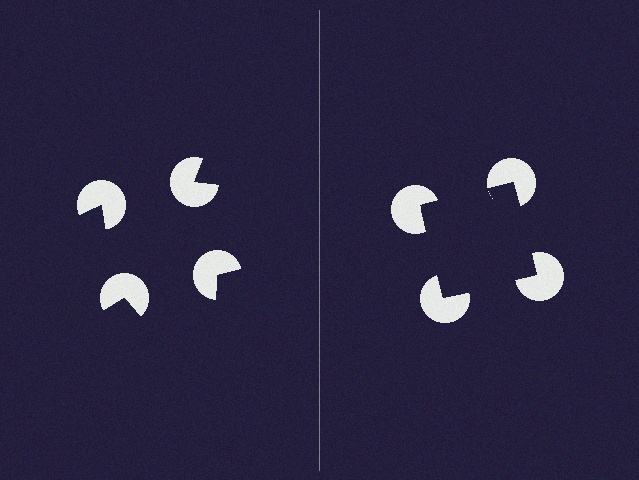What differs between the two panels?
The pac-man discs are positioned identically on both sides; only the wedge orientations differ. On the right they align to a square; on the left they are misaligned.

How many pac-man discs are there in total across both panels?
8 — 4 on each side.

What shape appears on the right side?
An illusory square.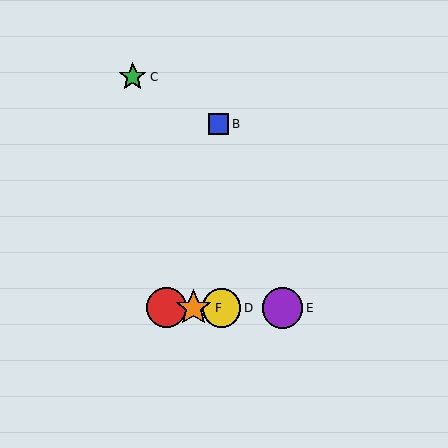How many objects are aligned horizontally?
4 objects (A, D, E, F) are aligned horizontally.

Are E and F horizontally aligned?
Yes, both are at y≈308.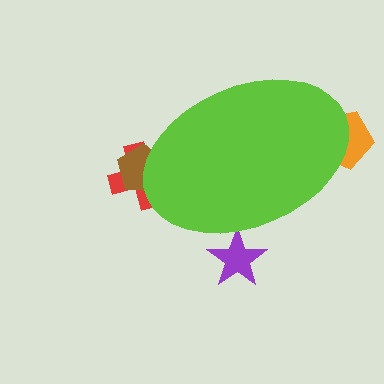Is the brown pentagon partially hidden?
Yes, the brown pentagon is partially hidden behind the lime ellipse.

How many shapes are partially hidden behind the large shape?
4 shapes are partially hidden.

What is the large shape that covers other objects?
A lime ellipse.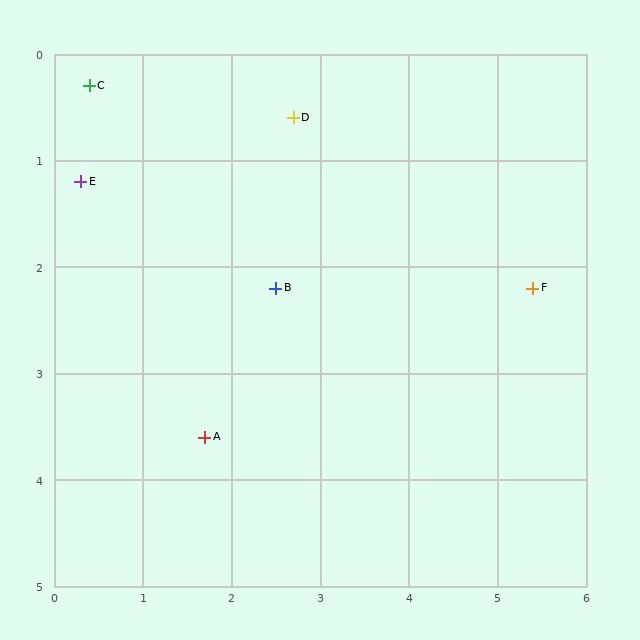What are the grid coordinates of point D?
Point D is at approximately (2.7, 0.6).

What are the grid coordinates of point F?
Point F is at approximately (5.4, 2.2).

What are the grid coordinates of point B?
Point B is at approximately (2.5, 2.2).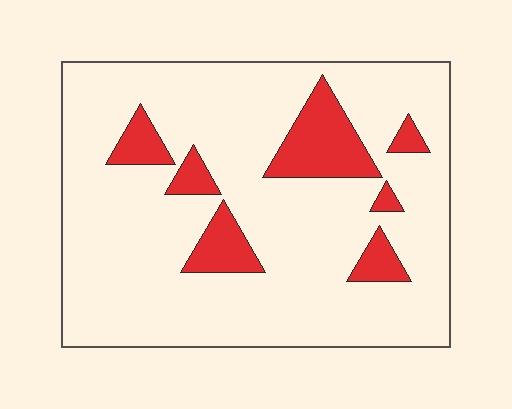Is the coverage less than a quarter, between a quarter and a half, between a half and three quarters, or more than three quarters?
Less than a quarter.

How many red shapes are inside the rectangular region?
7.